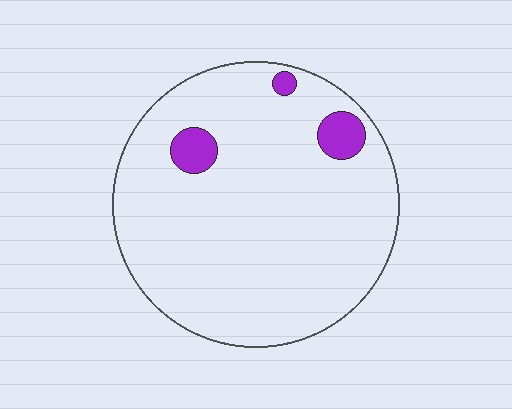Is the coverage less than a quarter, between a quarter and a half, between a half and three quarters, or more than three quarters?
Less than a quarter.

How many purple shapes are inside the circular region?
3.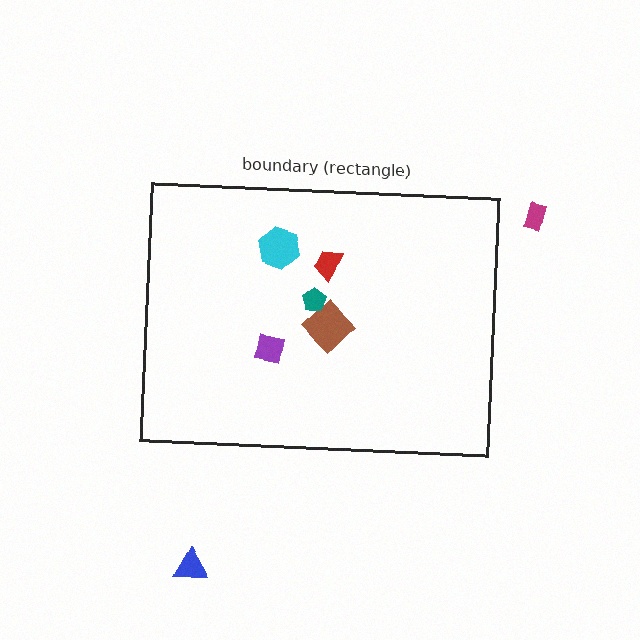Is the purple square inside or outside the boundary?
Inside.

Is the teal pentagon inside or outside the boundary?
Inside.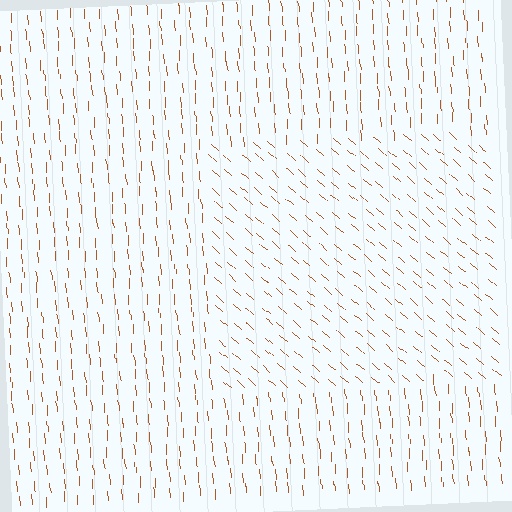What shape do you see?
I see a rectangle.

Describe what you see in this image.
The image is filled with small brown line segments. A rectangle region in the image has lines oriented differently from the surrounding lines, creating a visible texture boundary.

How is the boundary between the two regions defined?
The boundary is defined purely by a change in line orientation (approximately 45 degrees difference). All lines are the same color and thickness.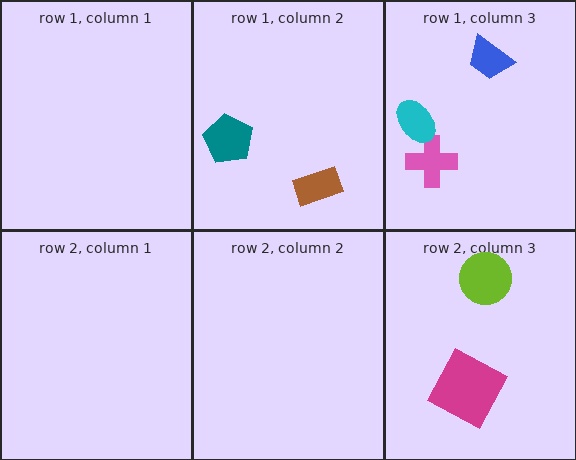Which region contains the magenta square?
The row 2, column 3 region.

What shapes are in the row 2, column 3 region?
The magenta square, the lime circle.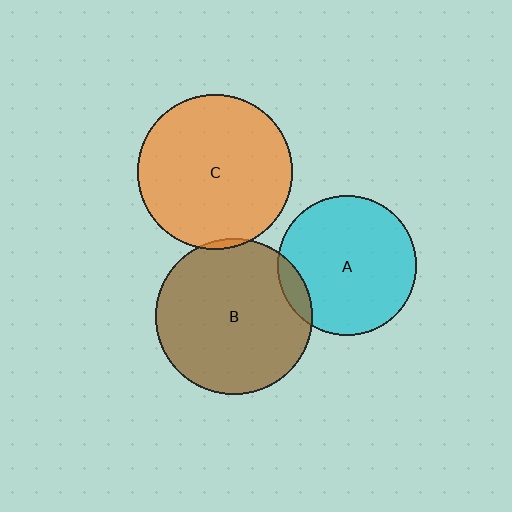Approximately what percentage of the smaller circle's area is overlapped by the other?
Approximately 5%.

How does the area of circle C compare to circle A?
Approximately 1.2 times.